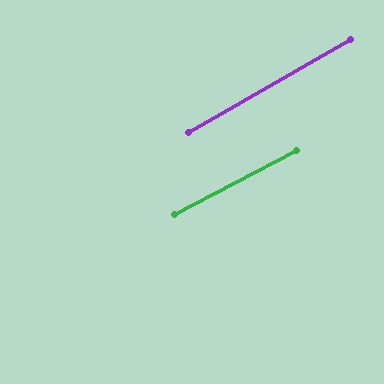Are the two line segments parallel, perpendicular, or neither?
Parallel — their directions differ by only 1.8°.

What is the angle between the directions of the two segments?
Approximately 2 degrees.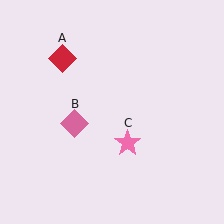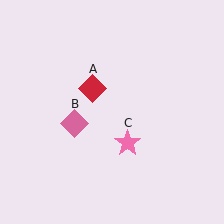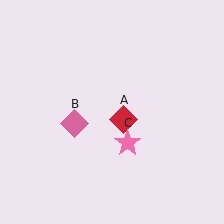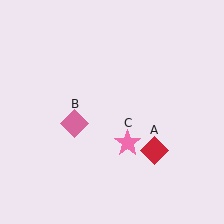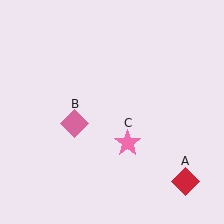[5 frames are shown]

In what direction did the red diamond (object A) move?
The red diamond (object A) moved down and to the right.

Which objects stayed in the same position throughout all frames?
Pink diamond (object B) and pink star (object C) remained stationary.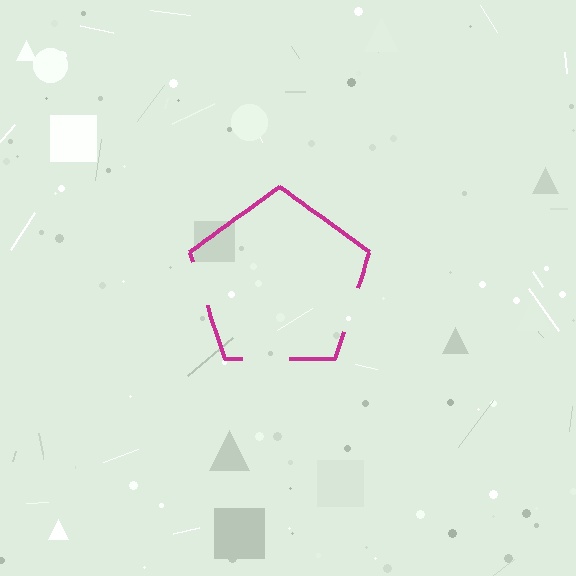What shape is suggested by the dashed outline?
The dashed outline suggests a pentagon.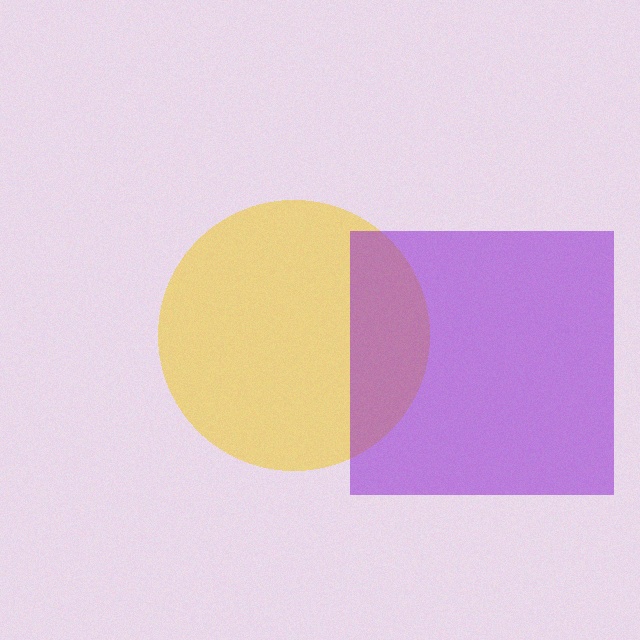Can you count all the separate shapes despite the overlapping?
Yes, there are 2 separate shapes.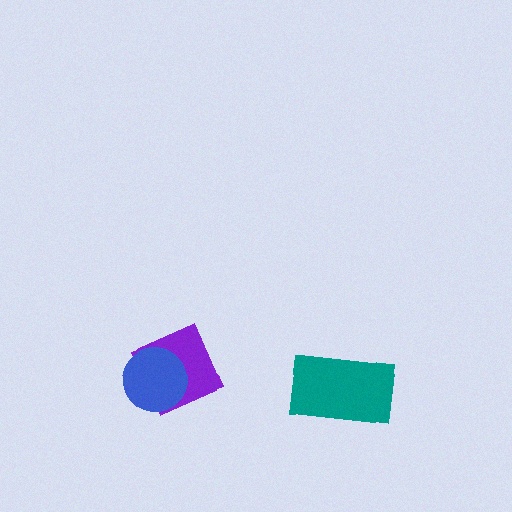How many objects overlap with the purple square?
1 object overlaps with the purple square.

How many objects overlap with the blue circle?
1 object overlaps with the blue circle.